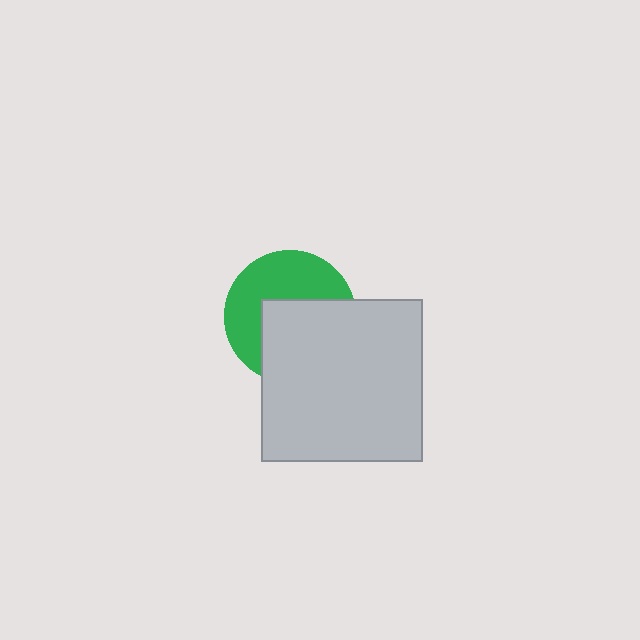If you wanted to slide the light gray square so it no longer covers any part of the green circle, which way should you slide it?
Slide it toward the lower-right — that is the most direct way to separate the two shapes.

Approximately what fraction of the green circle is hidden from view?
Roughly 50% of the green circle is hidden behind the light gray square.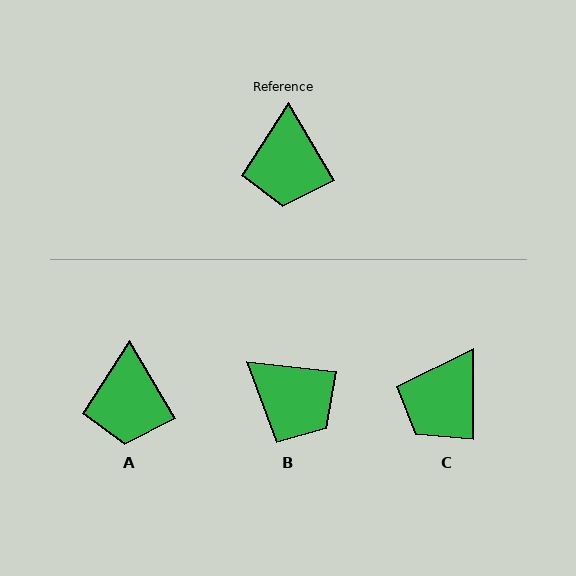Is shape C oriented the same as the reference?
No, it is off by about 31 degrees.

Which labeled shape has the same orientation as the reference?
A.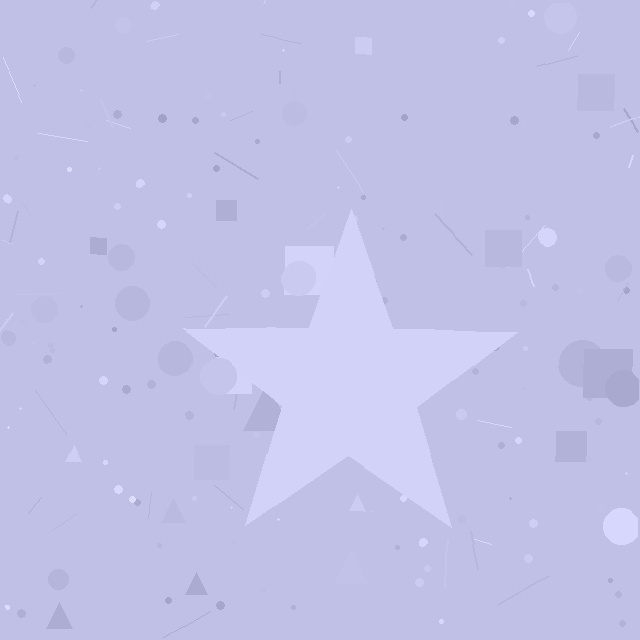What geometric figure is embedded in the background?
A star is embedded in the background.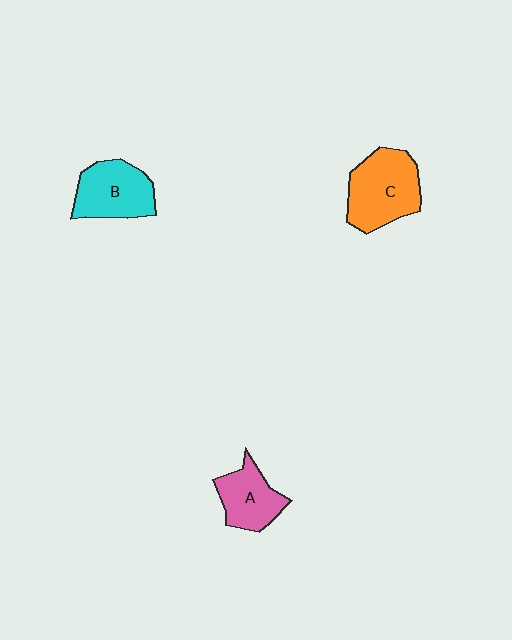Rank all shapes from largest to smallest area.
From largest to smallest: C (orange), B (cyan), A (pink).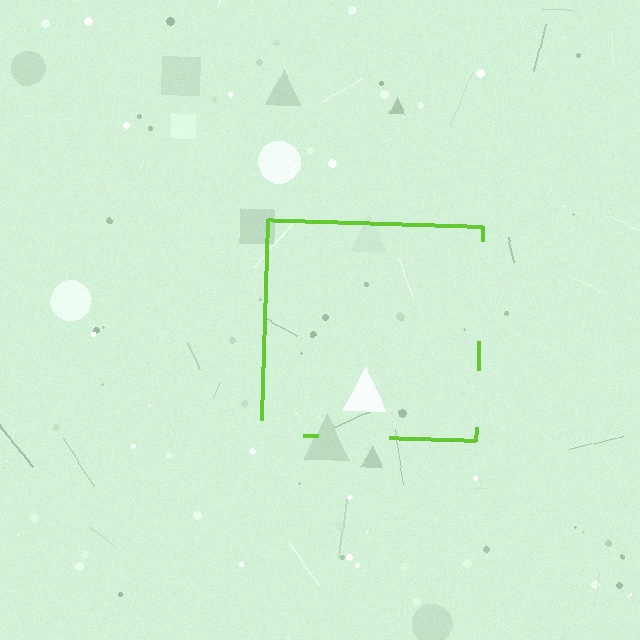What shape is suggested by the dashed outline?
The dashed outline suggests a square.